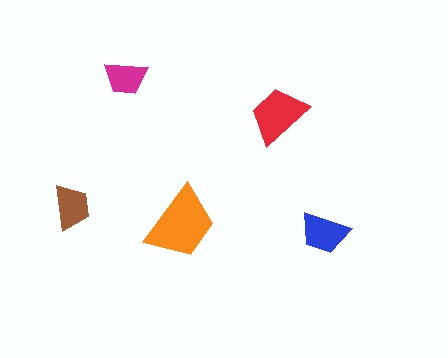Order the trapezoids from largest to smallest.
the orange one, the red one, the blue one, the brown one, the magenta one.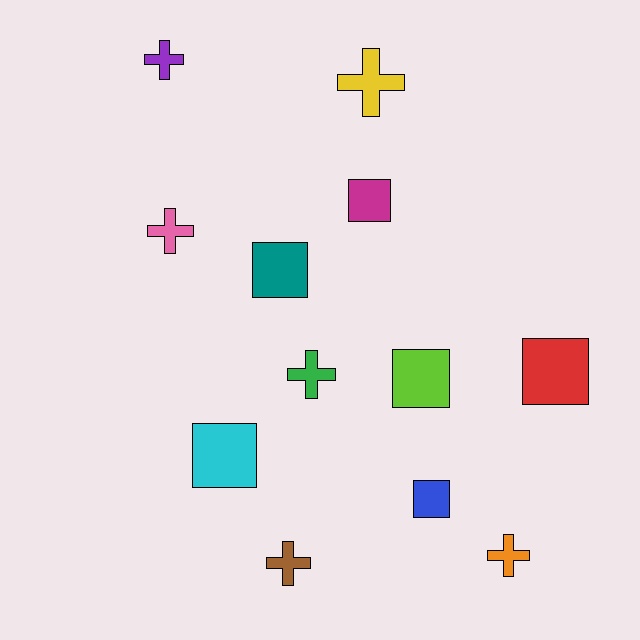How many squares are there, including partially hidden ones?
There are 6 squares.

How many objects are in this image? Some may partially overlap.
There are 12 objects.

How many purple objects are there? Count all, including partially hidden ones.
There is 1 purple object.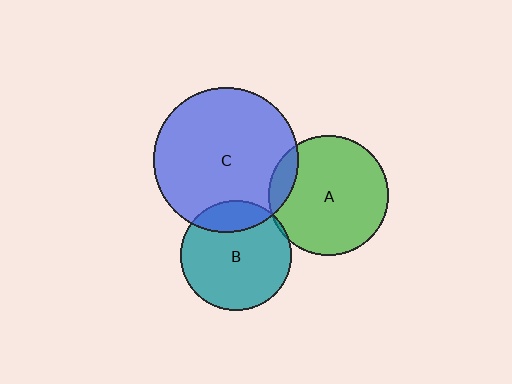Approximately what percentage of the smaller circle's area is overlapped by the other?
Approximately 5%.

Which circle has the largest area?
Circle C (blue).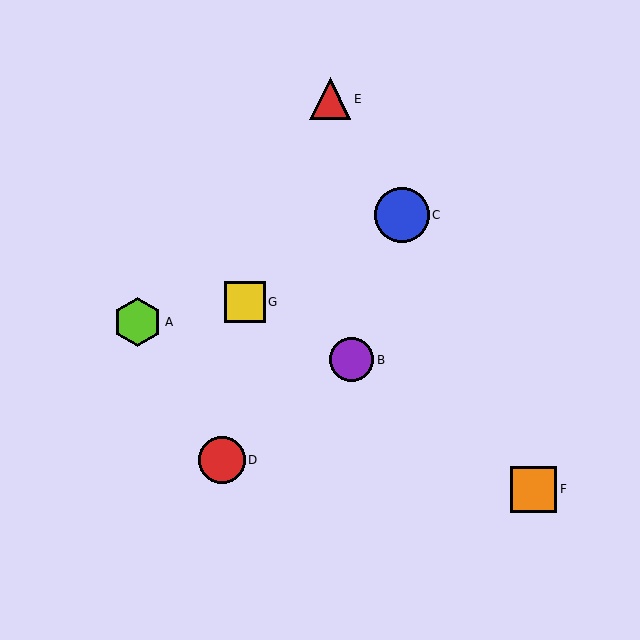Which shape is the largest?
The blue circle (labeled C) is the largest.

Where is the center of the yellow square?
The center of the yellow square is at (245, 302).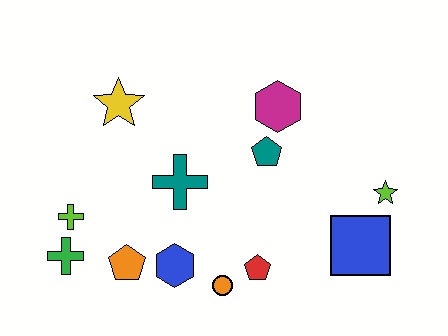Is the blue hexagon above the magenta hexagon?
No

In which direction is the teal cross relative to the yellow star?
The teal cross is below the yellow star.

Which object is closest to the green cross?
The lime cross is closest to the green cross.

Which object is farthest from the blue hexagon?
The lime star is farthest from the blue hexagon.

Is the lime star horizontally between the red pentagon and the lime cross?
No